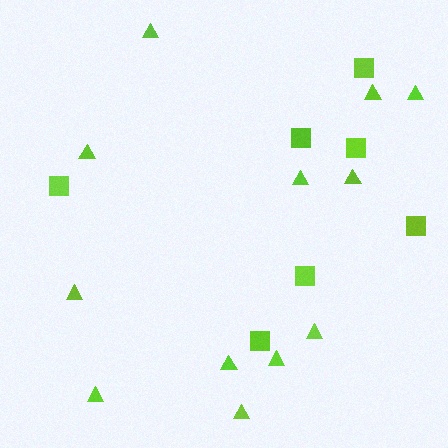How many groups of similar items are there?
There are 2 groups: one group of triangles (12) and one group of squares (7).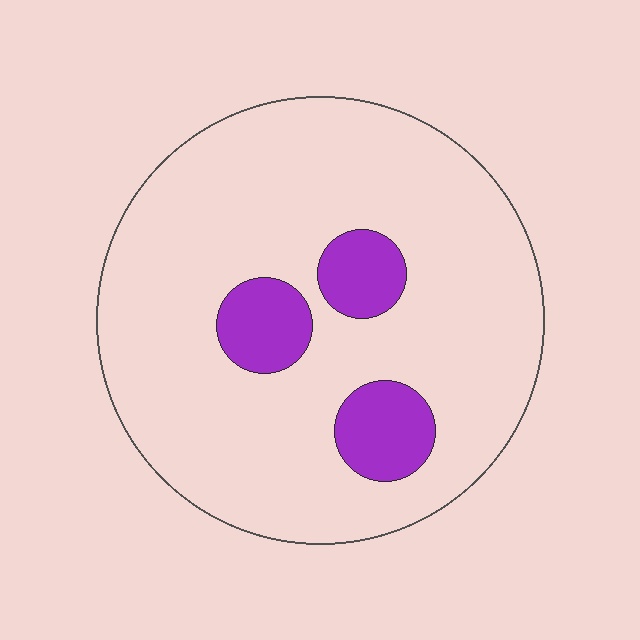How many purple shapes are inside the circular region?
3.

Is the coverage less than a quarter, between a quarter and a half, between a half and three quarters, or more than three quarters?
Less than a quarter.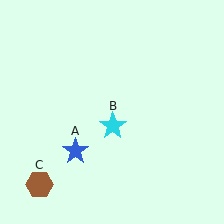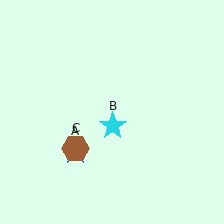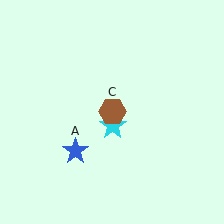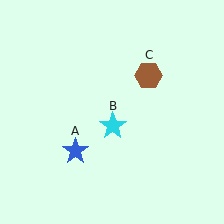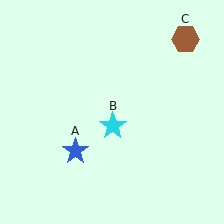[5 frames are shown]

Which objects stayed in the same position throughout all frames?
Blue star (object A) and cyan star (object B) remained stationary.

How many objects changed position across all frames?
1 object changed position: brown hexagon (object C).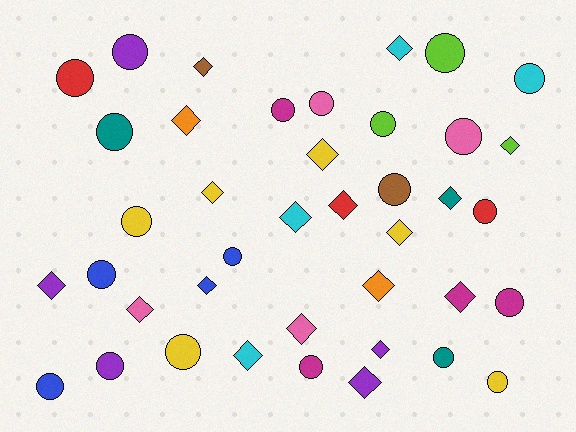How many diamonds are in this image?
There are 19 diamonds.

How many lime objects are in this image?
There are 3 lime objects.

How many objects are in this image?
There are 40 objects.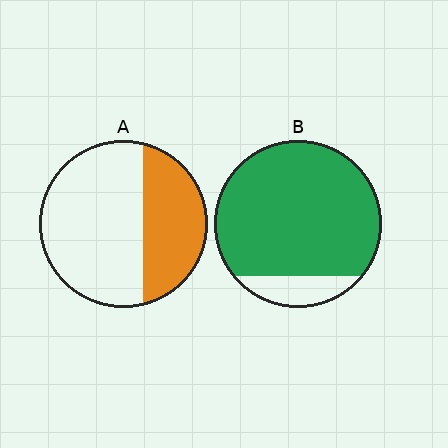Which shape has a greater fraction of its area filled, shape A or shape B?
Shape B.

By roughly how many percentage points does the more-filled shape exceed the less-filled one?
By roughly 50 percentage points (B over A).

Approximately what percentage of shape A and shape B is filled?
A is approximately 35% and B is approximately 85%.